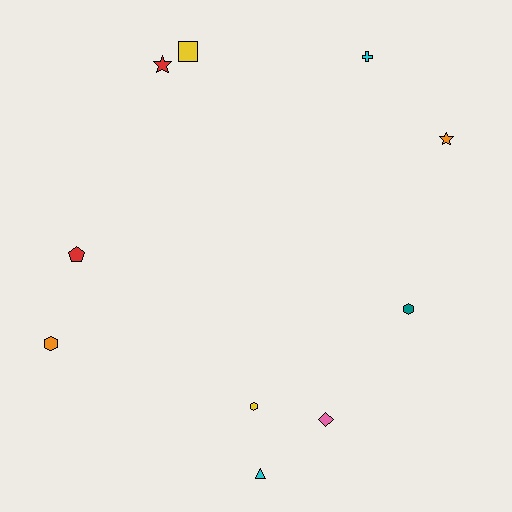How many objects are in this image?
There are 10 objects.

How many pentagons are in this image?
There is 1 pentagon.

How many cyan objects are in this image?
There are 2 cyan objects.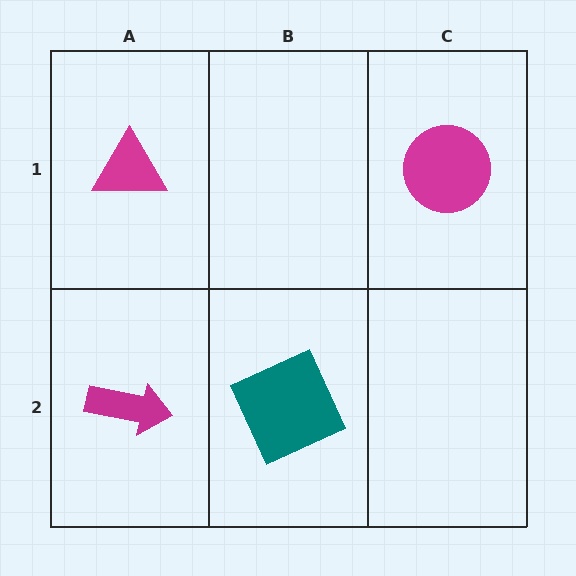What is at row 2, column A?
A magenta arrow.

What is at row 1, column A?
A magenta triangle.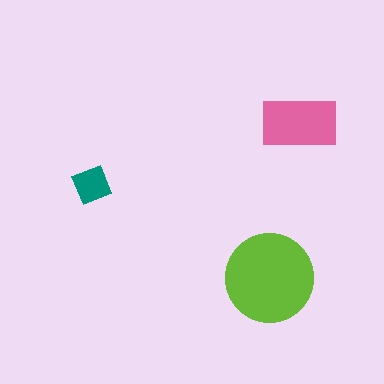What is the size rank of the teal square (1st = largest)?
3rd.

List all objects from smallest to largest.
The teal square, the pink rectangle, the lime circle.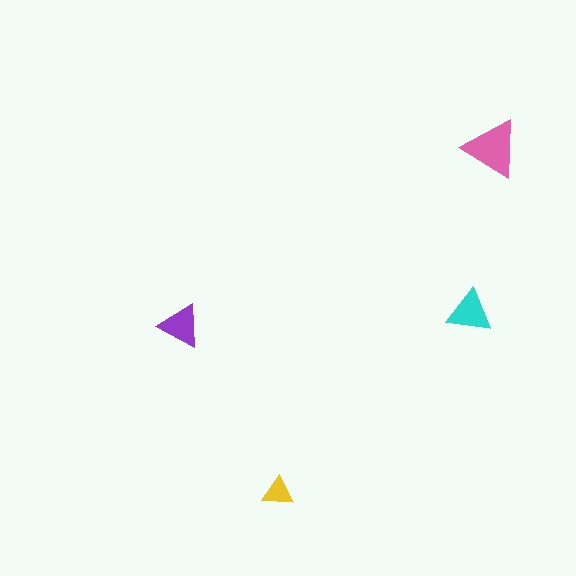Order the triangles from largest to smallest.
the pink one, the cyan one, the purple one, the yellow one.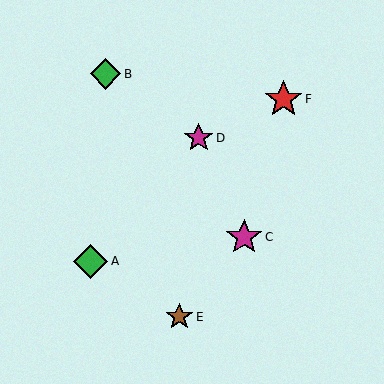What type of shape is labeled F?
Shape F is a red star.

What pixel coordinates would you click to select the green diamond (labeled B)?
Click at (106, 74) to select the green diamond B.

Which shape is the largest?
The red star (labeled F) is the largest.